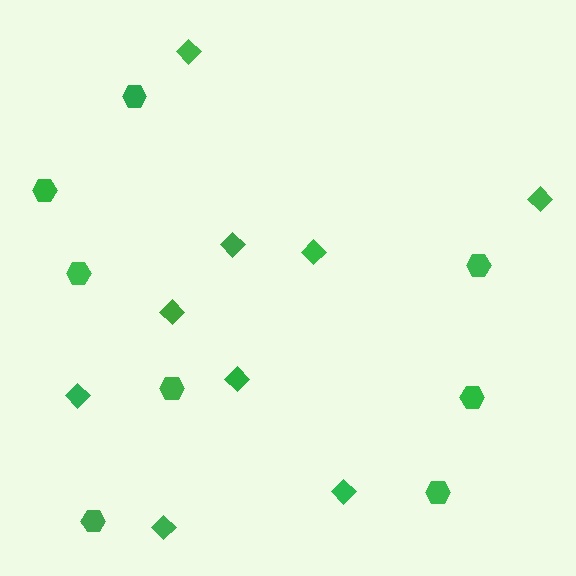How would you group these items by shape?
There are 2 groups: one group of hexagons (8) and one group of diamonds (9).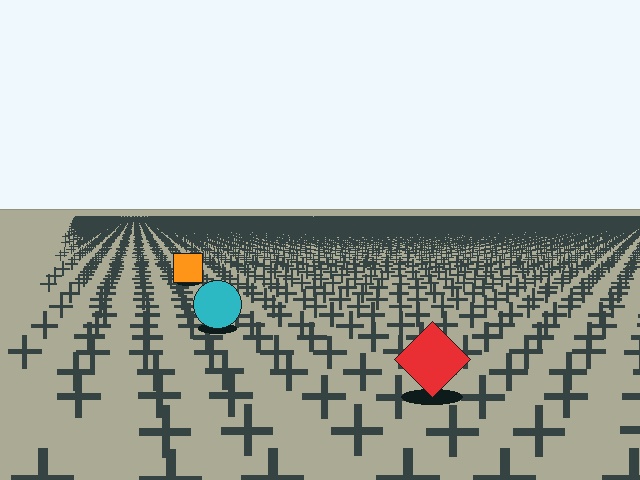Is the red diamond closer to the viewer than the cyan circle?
Yes. The red diamond is closer — you can tell from the texture gradient: the ground texture is coarser near it.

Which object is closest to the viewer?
The red diamond is closest. The texture marks near it are larger and more spread out.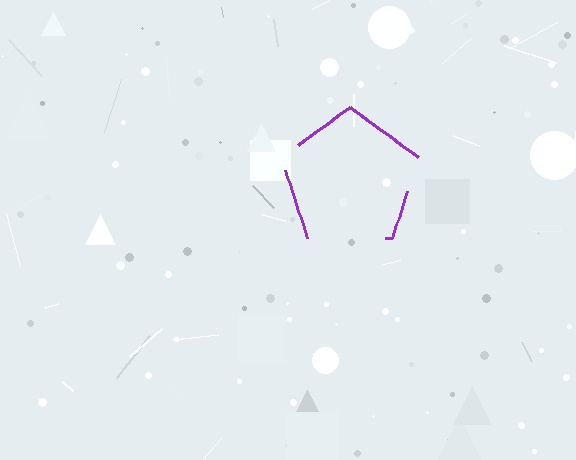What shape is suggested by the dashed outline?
The dashed outline suggests a pentagon.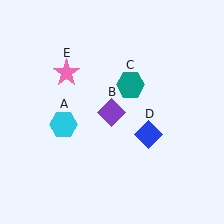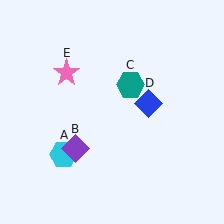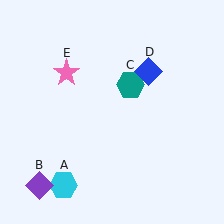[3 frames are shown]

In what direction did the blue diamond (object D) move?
The blue diamond (object D) moved up.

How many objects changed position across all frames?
3 objects changed position: cyan hexagon (object A), purple diamond (object B), blue diamond (object D).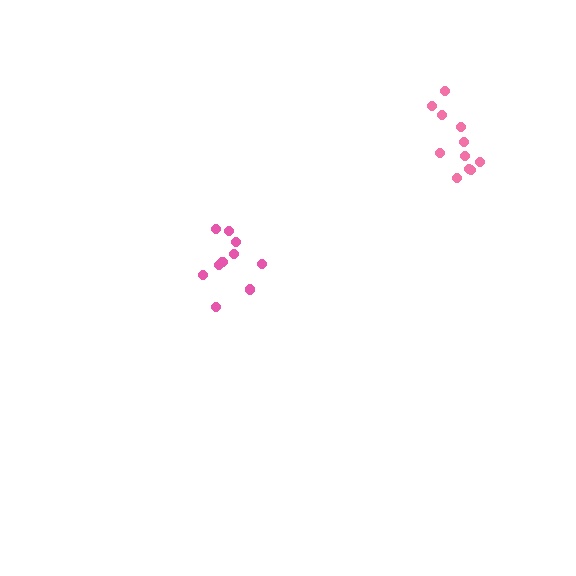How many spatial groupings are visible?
There are 2 spatial groupings.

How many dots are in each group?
Group 1: 10 dots, Group 2: 11 dots (21 total).